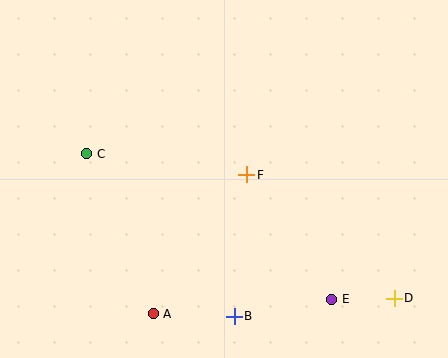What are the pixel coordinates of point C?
Point C is at (87, 154).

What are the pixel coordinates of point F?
Point F is at (247, 175).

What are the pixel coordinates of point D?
Point D is at (394, 298).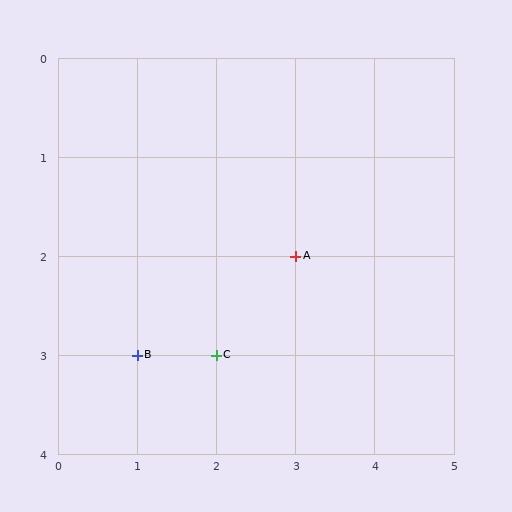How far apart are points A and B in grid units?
Points A and B are 2 columns and 1 row apart (about 2.2 grid units diagonally).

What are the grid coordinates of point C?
Point C is at grid coordinates (2, 3).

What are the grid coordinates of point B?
Point B is at grid coordinates (1, 3).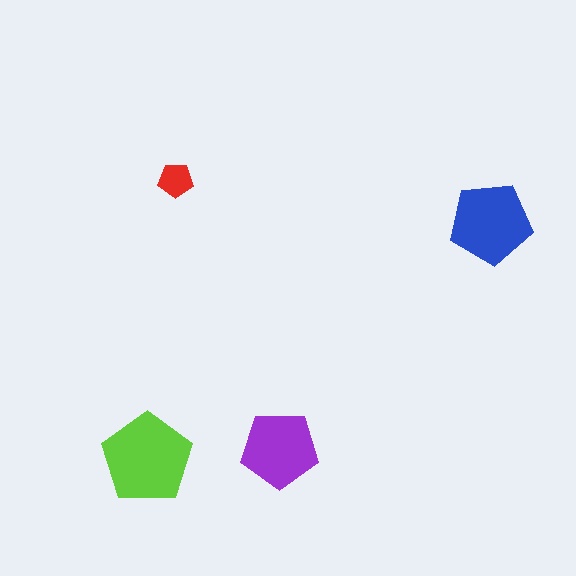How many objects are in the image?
There are 4 objects in the image.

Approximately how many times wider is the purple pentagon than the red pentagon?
About 2 times wider.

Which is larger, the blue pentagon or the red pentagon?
The blue one.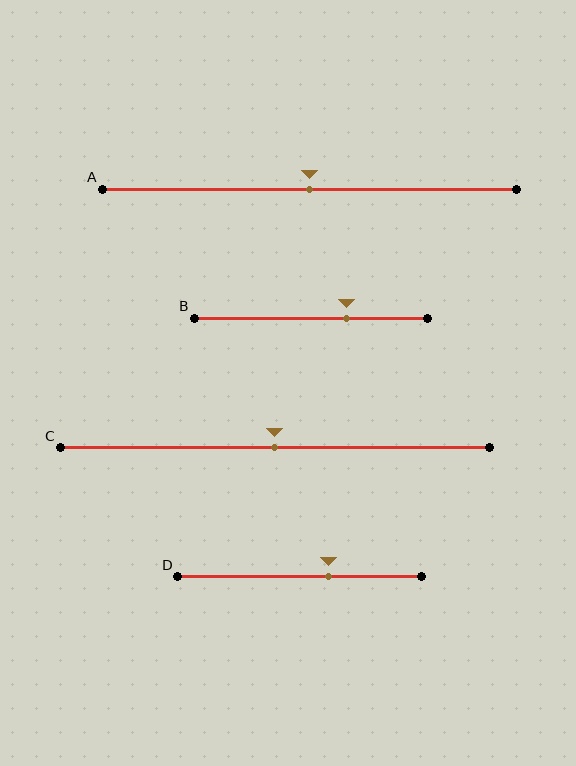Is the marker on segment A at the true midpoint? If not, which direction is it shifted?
Yes, the marker on segment A is at the true midpoint.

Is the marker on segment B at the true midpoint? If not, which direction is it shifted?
No, the marker on segment B is shifted to the right by about 15% of the segment length.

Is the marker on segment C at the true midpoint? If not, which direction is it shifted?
Yes, the marker on segment C is at the true midpoint.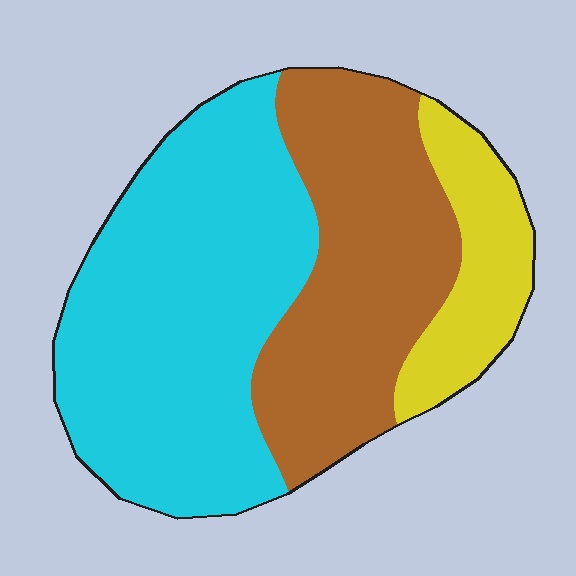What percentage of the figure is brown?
Brown covers roughly 35% of the figure.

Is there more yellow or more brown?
Brown.